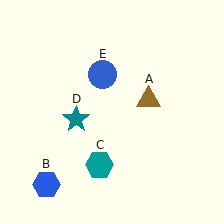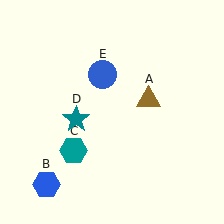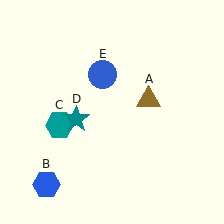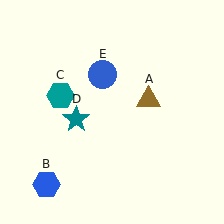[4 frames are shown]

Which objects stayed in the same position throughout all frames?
Brown triangle (object A) and blue hexagon (object B) and teal star (object D) and blue circle (object E) remained stationary.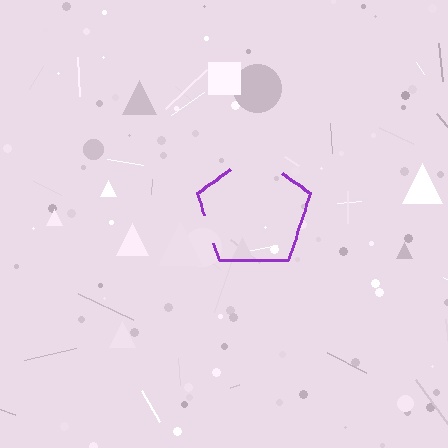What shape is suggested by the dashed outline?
The dashed outline suggests a pentagon.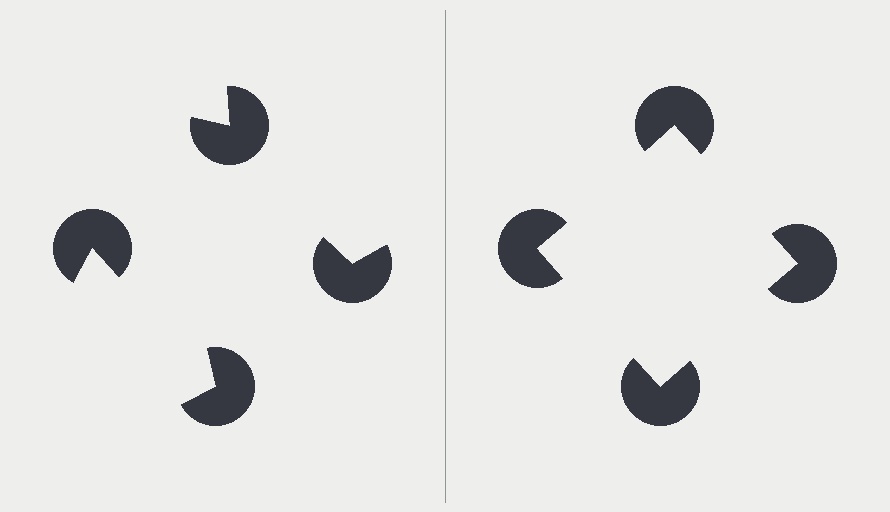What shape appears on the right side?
An illusory square.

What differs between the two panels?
The pac-man discs are positioned identically on both sides; only the wedge orientations differ. On the right they align to a square; on the left they are misaligned.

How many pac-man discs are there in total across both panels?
8 — 4 on each side.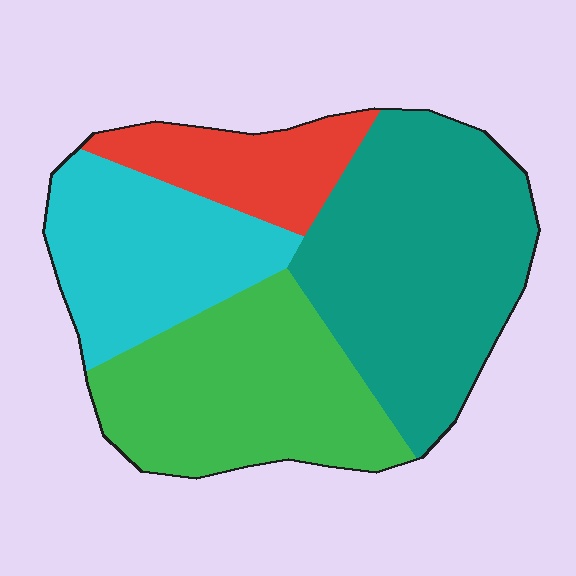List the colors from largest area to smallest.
From largest to smallest: teal, green, cyan, red.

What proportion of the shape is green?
Green takes up about one quarter (1/4) of the shape.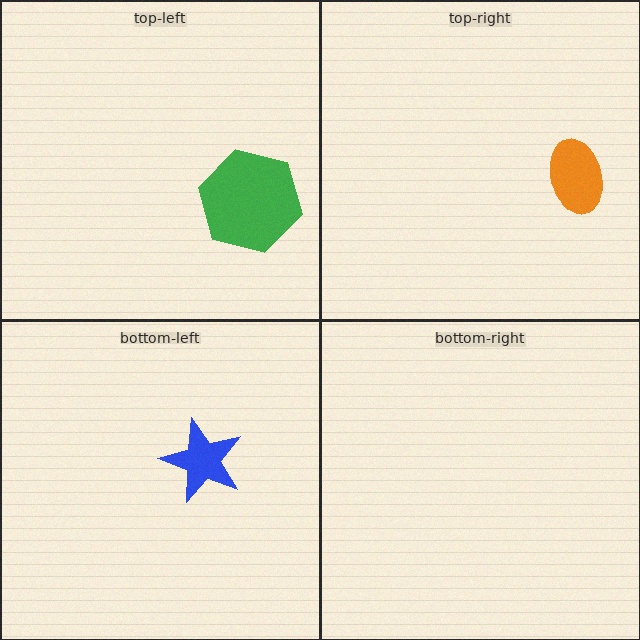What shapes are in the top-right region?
The orange ellipse.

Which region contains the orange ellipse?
The top-right region.